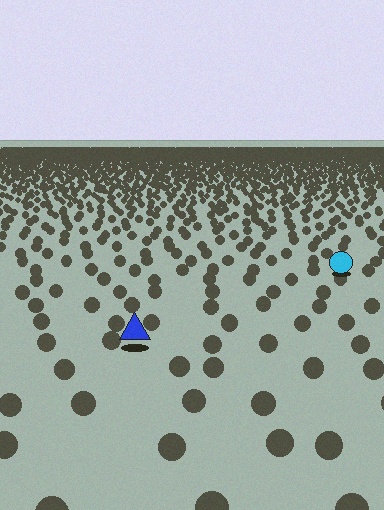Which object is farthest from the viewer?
The cyan circle is farthest from the viewer. It appears smaller and the ground texture around it is denser.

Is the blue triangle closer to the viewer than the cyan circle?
Yes. The blue triangle is closer — you can tell from the texture gradient: the ground texture is coarser near it.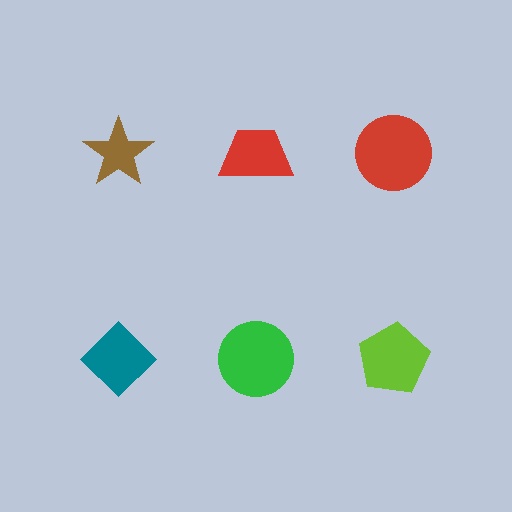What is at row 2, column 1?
A teal diamond.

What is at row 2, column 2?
A green circle.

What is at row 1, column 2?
A red trapezoid.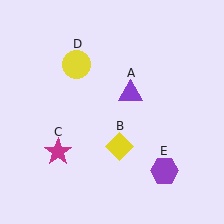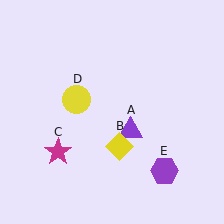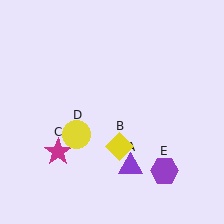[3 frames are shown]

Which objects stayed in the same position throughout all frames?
Yellow diamond (object B) and magenta star (object C) and purple hexagon (object E) remained stationary.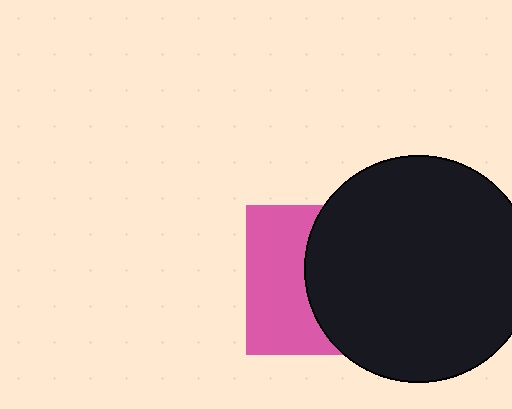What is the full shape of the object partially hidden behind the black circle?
The partially hidden object is a pink square.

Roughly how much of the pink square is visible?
About half of it is visible (roughly 45%).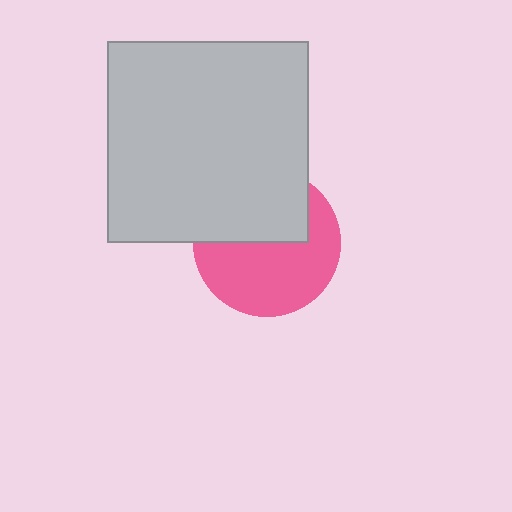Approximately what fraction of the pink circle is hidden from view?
Roughly 42% of the pink circle is hidden behind the light gray square.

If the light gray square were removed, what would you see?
You would see the complete pink circle.